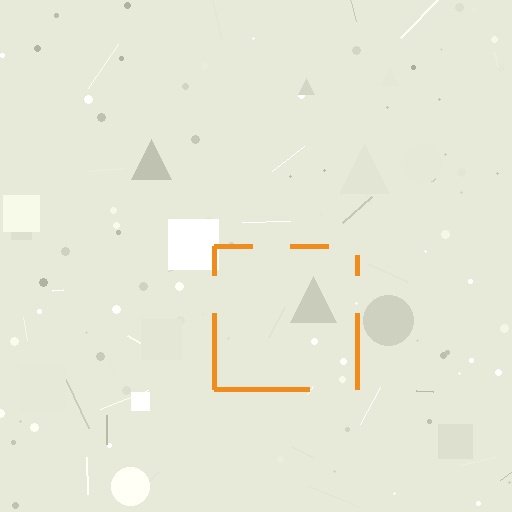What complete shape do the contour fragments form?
The contour fragments form a square.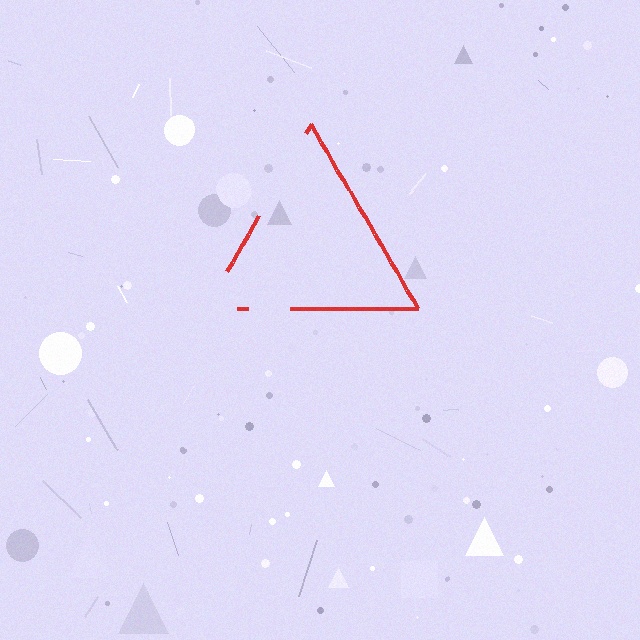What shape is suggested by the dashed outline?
The dashed outline suggests a triangle.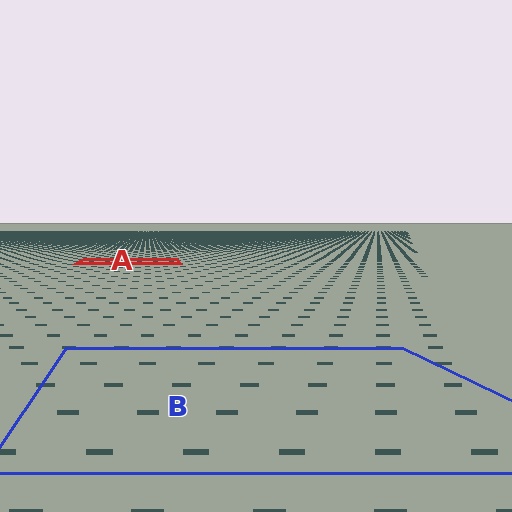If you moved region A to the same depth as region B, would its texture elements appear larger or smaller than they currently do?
They would appear larger. At a closer depth, the same texture elements are projected at a bigger on-screen size.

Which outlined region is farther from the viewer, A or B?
Region A is farther from the viewer — the texture elements inside it appear smaller and more densely packed.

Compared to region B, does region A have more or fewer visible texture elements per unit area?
Region A has more texture elements per unit area — they are packed more densely because it is farther away.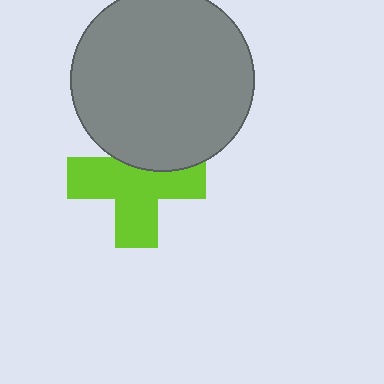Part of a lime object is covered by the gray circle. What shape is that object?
It is a cross.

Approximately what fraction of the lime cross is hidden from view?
Roughly 31% of the lime cross is hidden behind the gray circle.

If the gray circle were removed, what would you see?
You would see the complete lime cross.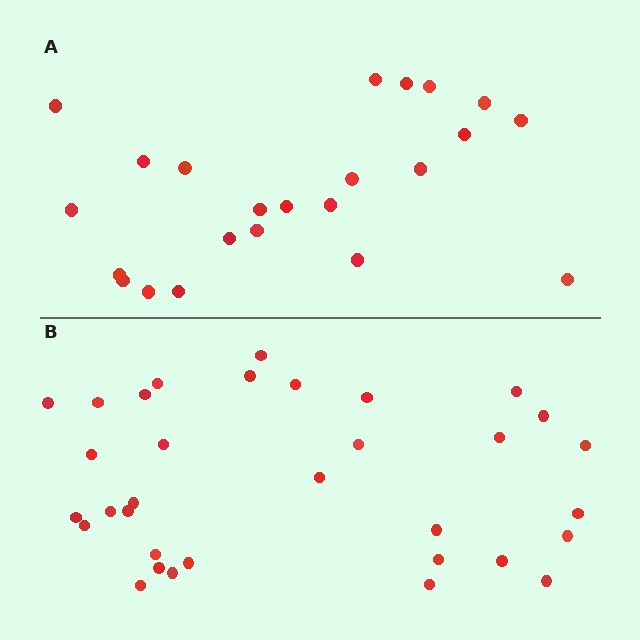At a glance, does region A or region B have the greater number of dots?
Region B (the bottom region) has more dots.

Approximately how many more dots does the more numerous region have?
Region B has roughly 10 or so more dots than region A.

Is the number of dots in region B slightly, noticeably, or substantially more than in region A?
Region B has noticeably more, but not dramatically so. The ratio is roughly 1.4 to 1.